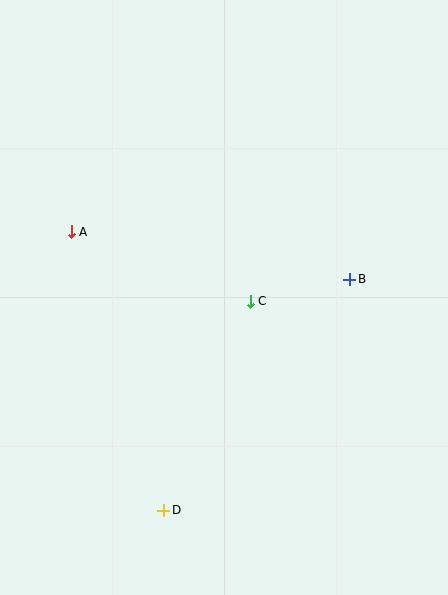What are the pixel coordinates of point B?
Point B is at (350, 280).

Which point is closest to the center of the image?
Point C at (250, 301) is closest to the center.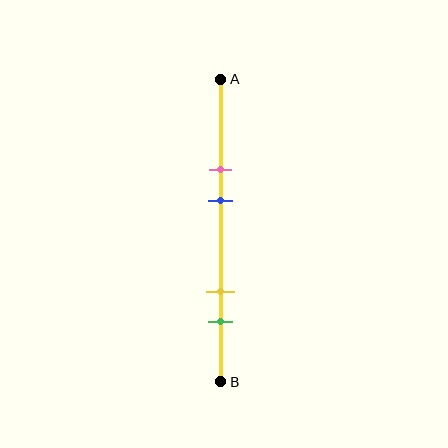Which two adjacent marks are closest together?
The pink and blue marks are the closest adjacent pair.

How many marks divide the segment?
There are 4 marks dividing the segment.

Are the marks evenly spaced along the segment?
No, the marks are not evenly spaced.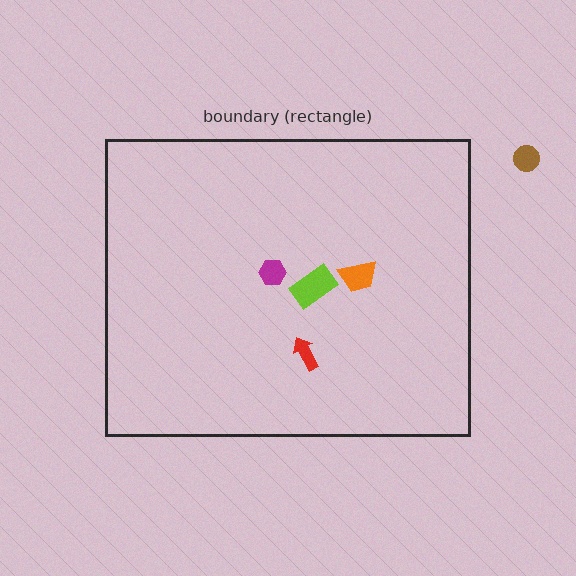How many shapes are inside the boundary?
4 inside, 1 outside.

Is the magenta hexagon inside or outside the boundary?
Inside.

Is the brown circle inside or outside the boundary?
Outside.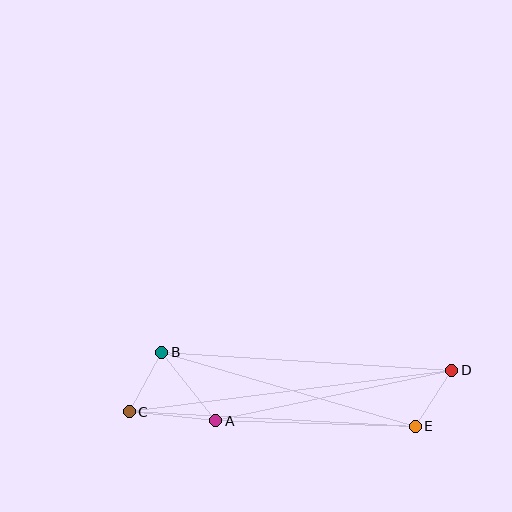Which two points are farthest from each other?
Points C and D are farthest from each other.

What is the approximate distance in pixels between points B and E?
The distance between B and E is approximately 264 pixels.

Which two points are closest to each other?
Points D and E are closest to each other.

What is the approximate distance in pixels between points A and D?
The distance between A and D is approximately 241 pixels.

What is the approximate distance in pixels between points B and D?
The distance between B and D is approximately 290 pixels.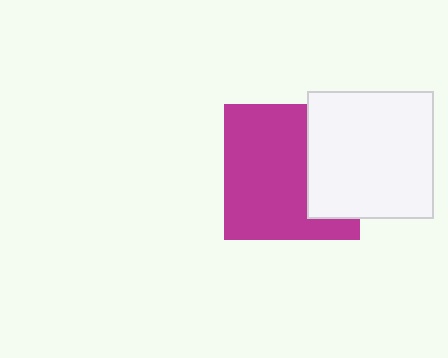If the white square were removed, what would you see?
You would see the complete magenta square.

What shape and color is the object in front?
The object in front is a white square.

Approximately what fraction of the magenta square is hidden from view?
Roughly 33% of the magenta square is hidden behind the white square.